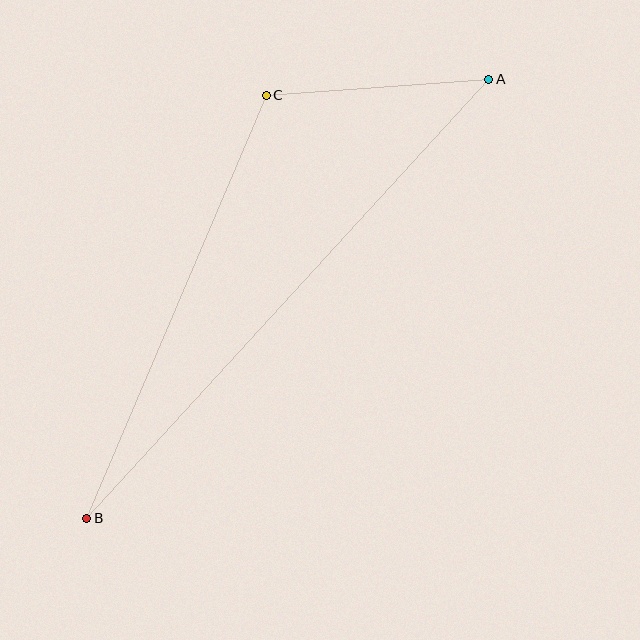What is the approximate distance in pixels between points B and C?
The distance between B and C is approximately 460 pixels.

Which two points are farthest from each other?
Points A and B are farthest from each other.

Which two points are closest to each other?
Points A and C are closest to each other.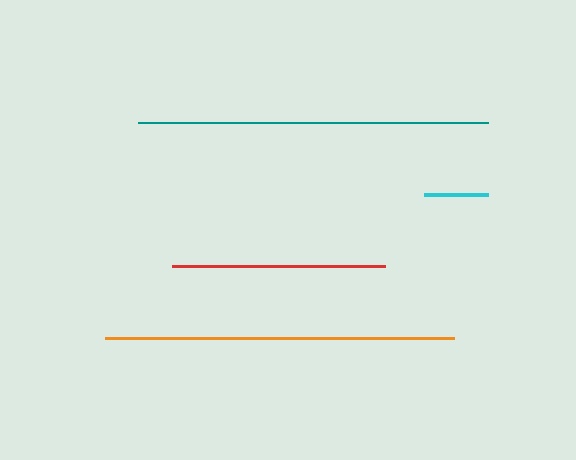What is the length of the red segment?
The red segment is approximately 214 pixels long.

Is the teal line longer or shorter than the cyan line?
The teal line is longer than the cyan line.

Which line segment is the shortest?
The cyan line is the shortest at approximately 64 pixels.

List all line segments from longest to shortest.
From longest to shortest: teal, orange, red, cyan.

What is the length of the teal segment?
The teal segment is approximately 350 pixels long.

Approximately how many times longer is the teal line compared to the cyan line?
The teal line is approximately 5.5 times the length of the cyan line.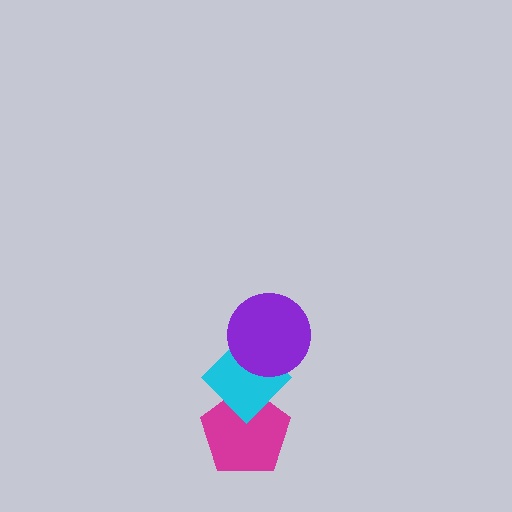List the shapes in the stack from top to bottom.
From top to bottom: the purple circle, the cyan diamond, the magenta pentagon.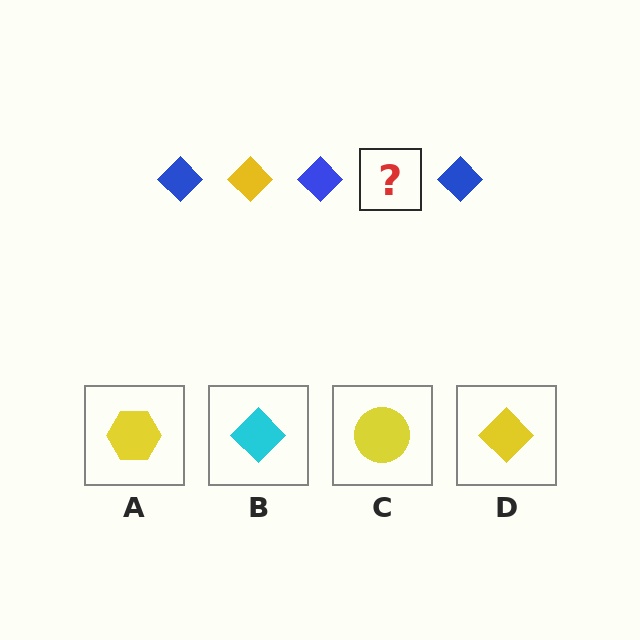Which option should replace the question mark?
Option D.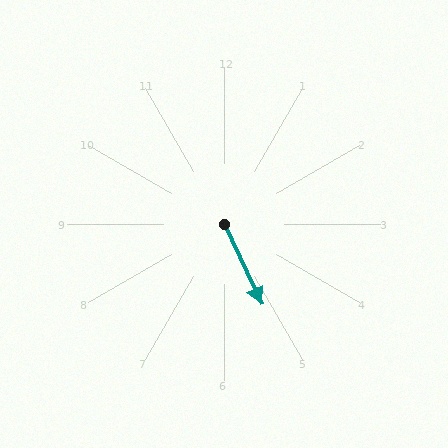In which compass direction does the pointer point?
Southeast.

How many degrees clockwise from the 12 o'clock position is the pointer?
Approximately 155 degrees.